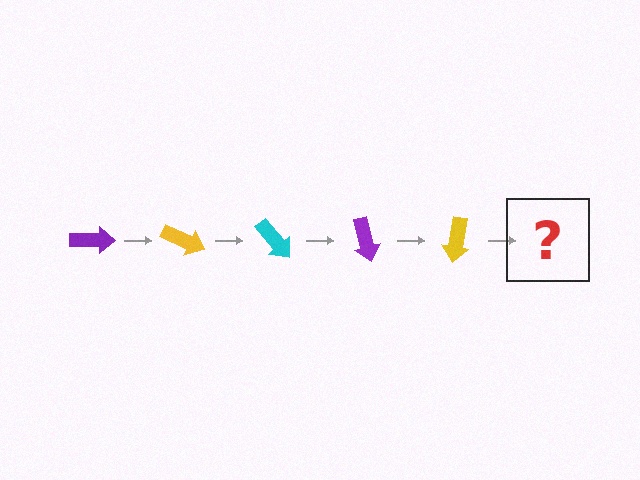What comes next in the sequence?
The next element should be a cyan arrow, rotated 125 degrees from the start.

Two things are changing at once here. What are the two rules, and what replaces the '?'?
The two rules are that it rotates 25 degrees each step and the color cycles through purple, yellow, and cyan. The '?' should be a cyan arrow, rotated 125 degrees from the start.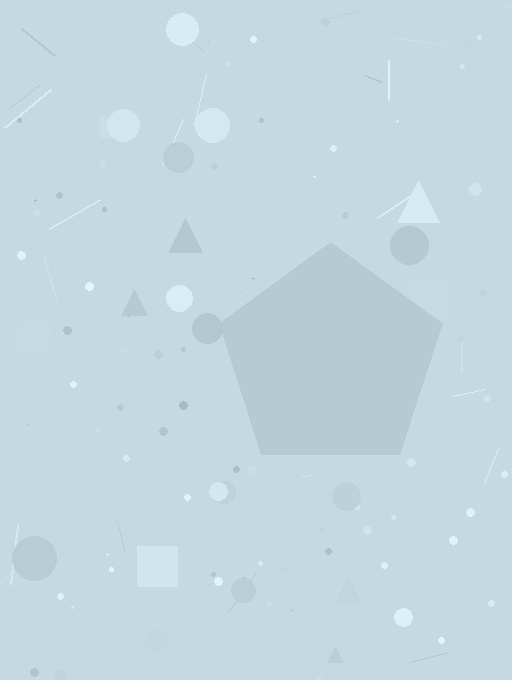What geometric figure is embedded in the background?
A pentagon is embedded in the background.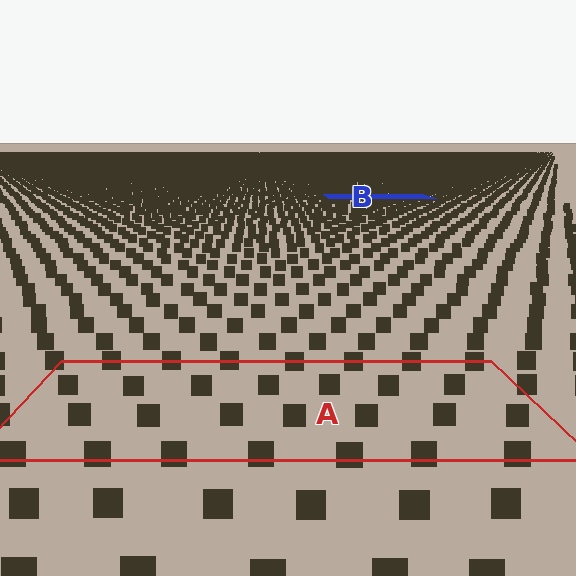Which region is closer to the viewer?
Region A is closer. The texture elements there are larger and more spread out.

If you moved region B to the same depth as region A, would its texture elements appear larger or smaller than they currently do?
They would appear larger. At a closer depth, the same texture elements are projected at a bigger on-screen size.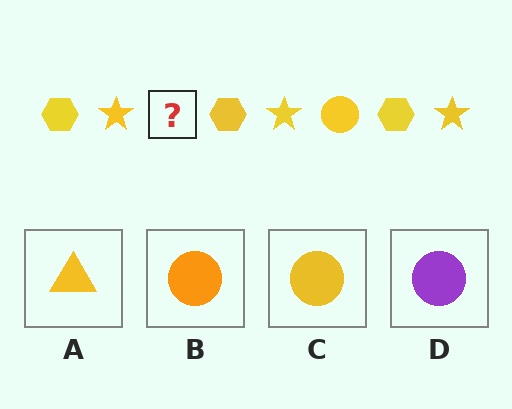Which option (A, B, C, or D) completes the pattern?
C.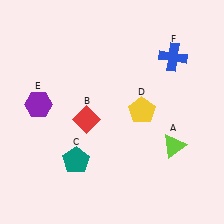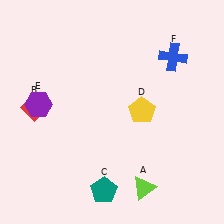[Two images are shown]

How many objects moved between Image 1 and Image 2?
3 objects moved between the two images.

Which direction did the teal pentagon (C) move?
The teal pentagon (C) moved down.